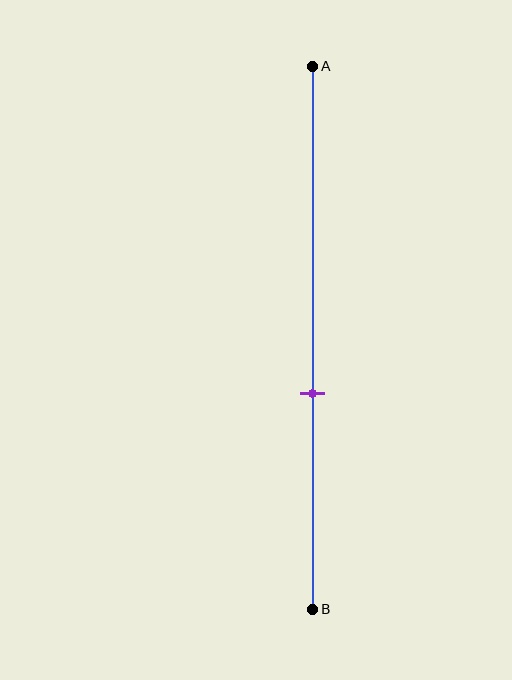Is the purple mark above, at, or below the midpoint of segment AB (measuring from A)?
The purple mark is below the midpoint of segment AB.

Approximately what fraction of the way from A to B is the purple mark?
The purple mark is approximately 60% of the way from A to B.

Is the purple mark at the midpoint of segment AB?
No, the mark is at about 60% from A, not at the 50% midpoint.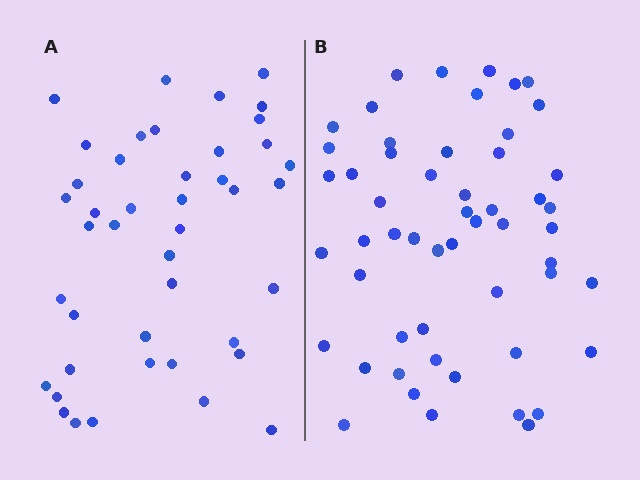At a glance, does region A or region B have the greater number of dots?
Region B (the right region) has more dots.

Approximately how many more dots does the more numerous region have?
Region B has roughly 12 or so more dots than region A.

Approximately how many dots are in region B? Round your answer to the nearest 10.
About 50 dots. (The exact count is 54, which rounds to 50.)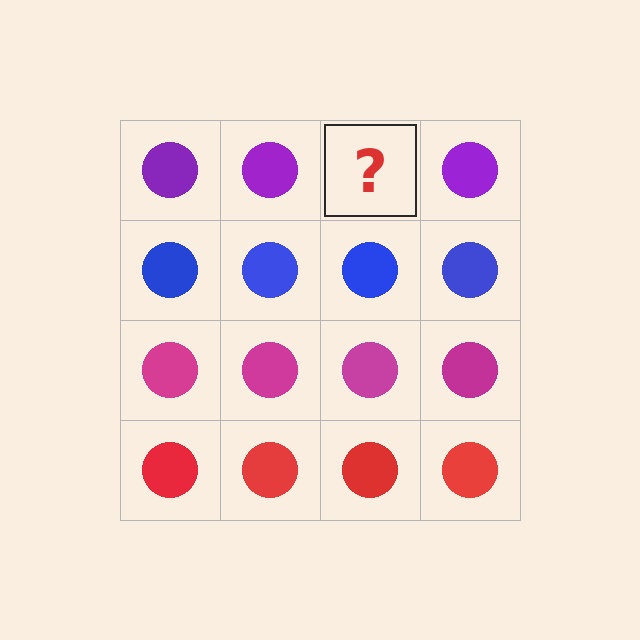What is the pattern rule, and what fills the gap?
The rule is that each row has a consistent color. The gap should be filled with a purple circle.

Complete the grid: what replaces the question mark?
The question mark should be replaced with a purple circle.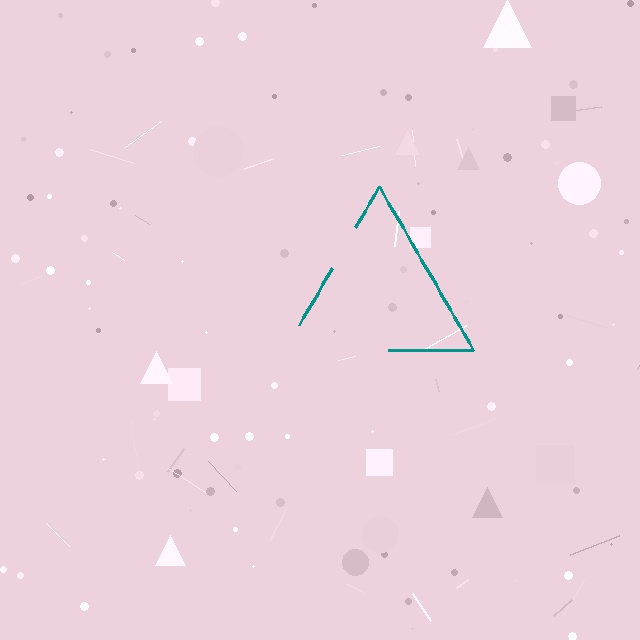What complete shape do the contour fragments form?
The contour fragments form a triangle.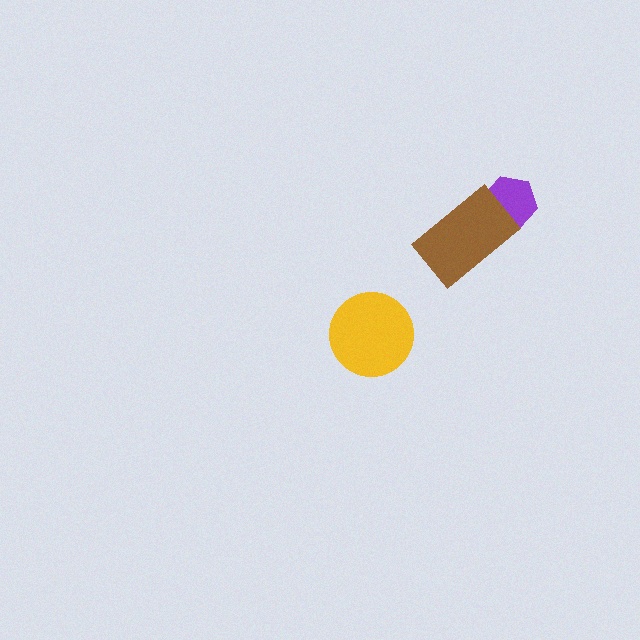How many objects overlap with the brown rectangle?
1 object overlaps with the brown rectangle.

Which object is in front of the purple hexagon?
The brown rectangle is in front of the purple hexagon.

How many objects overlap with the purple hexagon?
1 object overlaps with the purple hexagon.